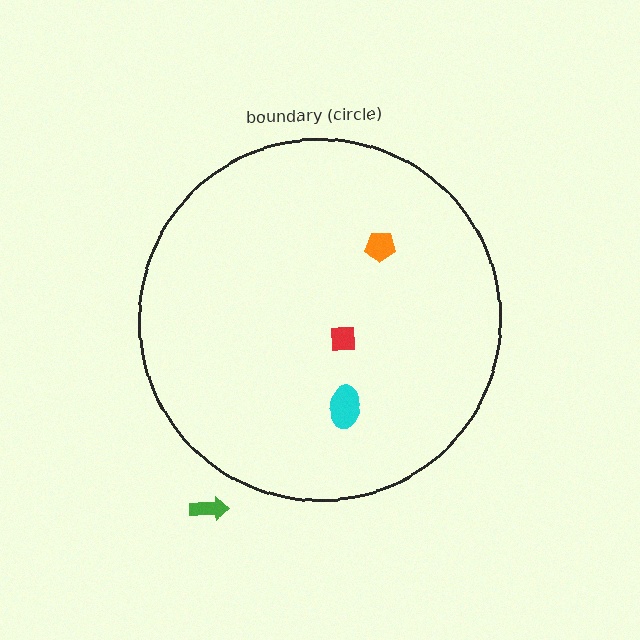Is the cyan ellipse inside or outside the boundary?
Inside.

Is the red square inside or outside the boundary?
Inside.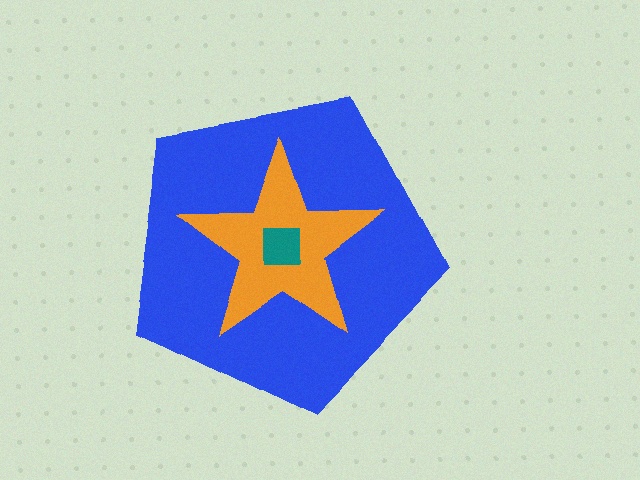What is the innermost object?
The teal square.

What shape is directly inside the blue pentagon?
The orange star.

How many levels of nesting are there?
3.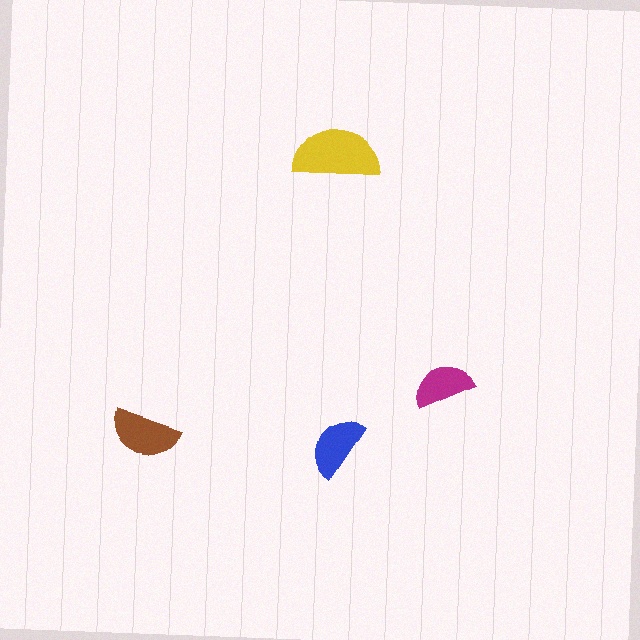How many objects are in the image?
There are 4 objects in the image.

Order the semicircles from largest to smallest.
the yellow one, the brown one, the blue one, the magenta one.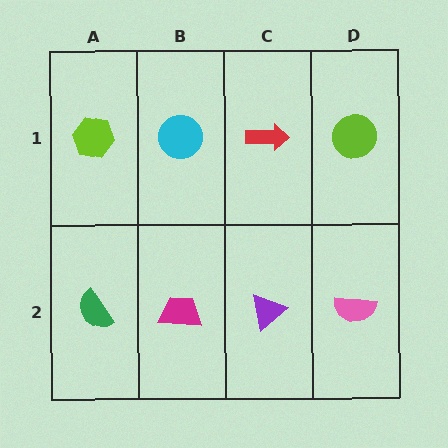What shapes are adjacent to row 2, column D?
A lime circle (row 1, column D), a purple triangle (row 2, column C).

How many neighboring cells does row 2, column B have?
3.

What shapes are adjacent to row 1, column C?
A purple triangle (row 2, column C), a cyan circle (row 1, column B), a lime circle (row 1, column D).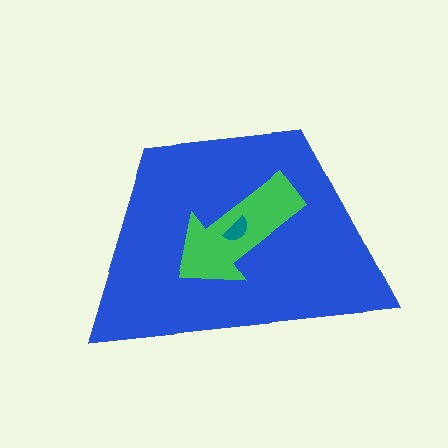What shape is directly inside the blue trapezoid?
The green arrow.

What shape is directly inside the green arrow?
The teal semicircle.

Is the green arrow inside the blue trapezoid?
Yes.